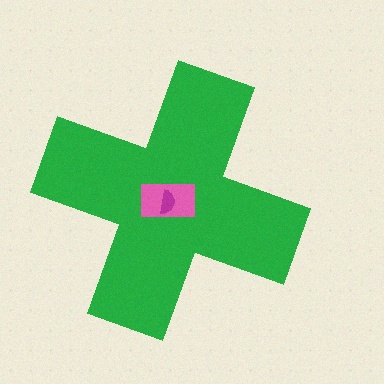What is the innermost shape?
The magenta semicircle.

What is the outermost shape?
The green cross.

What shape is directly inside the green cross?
The pink rectangle.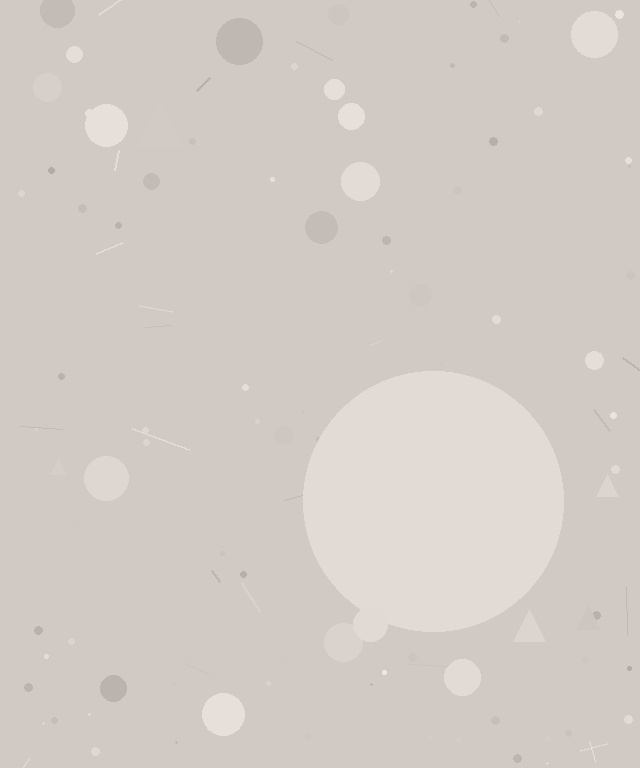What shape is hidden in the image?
A circle is hidden in the image.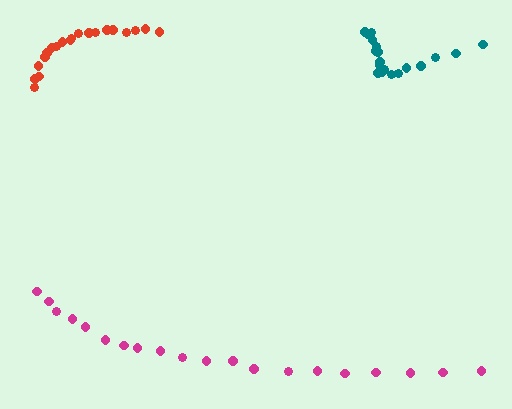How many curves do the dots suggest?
There are 3 distinct paths.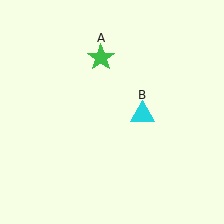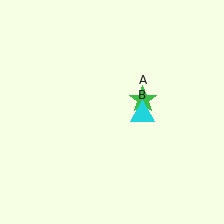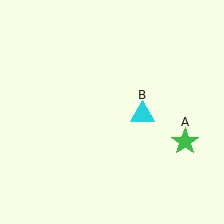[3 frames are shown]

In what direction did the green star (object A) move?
The green star (object A) moved down and to the right.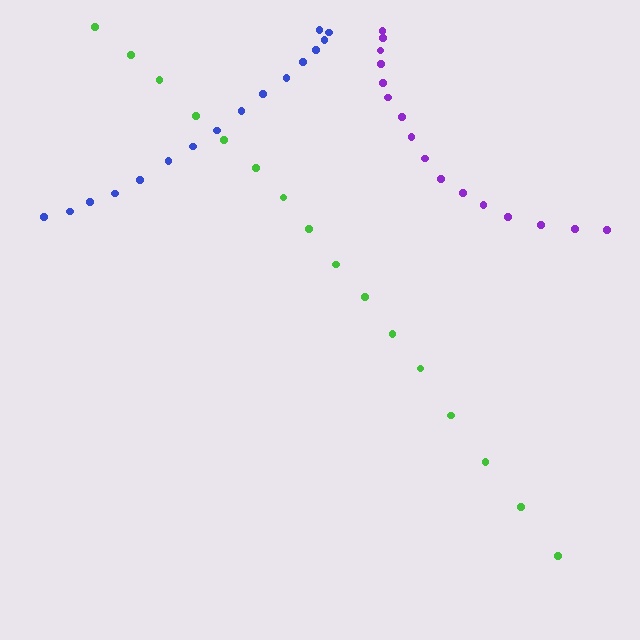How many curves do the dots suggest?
There are 3 distinct paths.